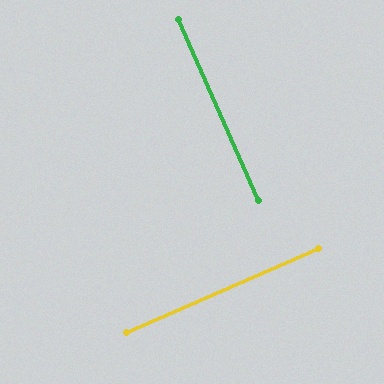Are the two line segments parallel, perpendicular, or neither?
Perpendicular — they meet at approximately 90°.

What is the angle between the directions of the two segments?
Approximately 90 degrees.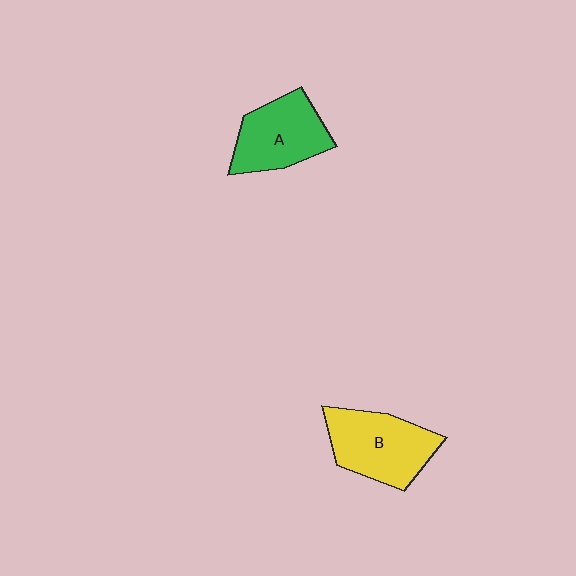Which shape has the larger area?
Shape B (yellow).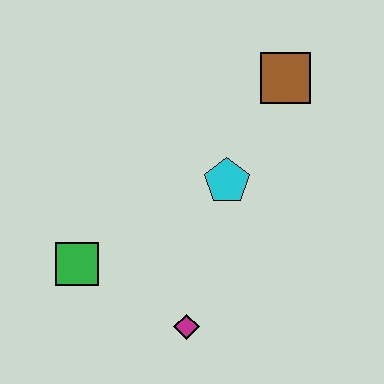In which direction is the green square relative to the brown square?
The green square is to the left of the brown square.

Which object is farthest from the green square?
The brown square is farthest from the green square.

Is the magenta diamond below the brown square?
Yes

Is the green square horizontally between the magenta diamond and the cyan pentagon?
No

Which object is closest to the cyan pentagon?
The brown square is closest to the cyan pentagon.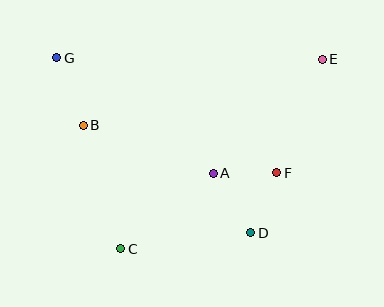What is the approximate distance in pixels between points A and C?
The distance between A and C is approximately 120 pixels.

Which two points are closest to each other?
Points A and F are closest to each other.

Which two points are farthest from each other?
Points C and E are farthest from each other.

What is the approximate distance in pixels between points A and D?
The distance between A and D is approximately 70 pixels.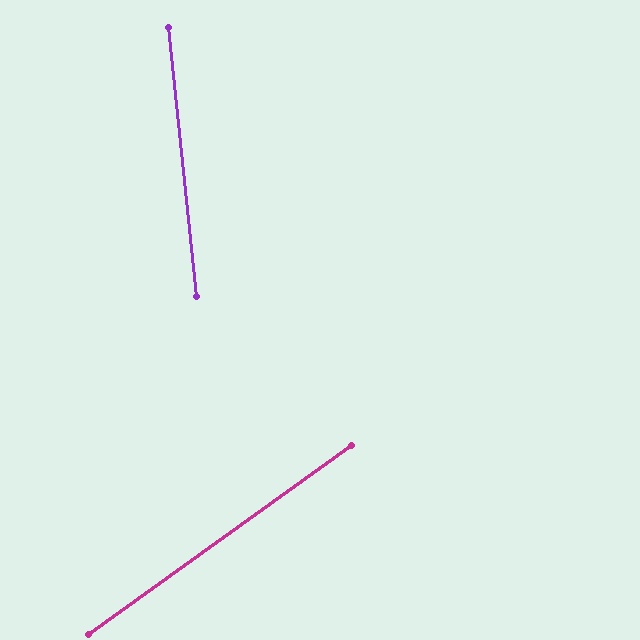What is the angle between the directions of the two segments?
Approximately 60 degrees.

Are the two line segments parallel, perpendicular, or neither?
Neither parallel nor perpendicular — they differ by about 60°.